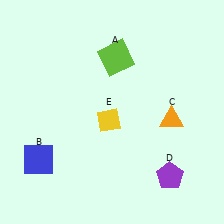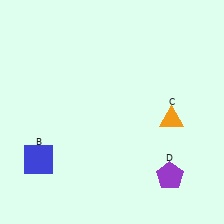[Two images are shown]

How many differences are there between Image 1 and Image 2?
There are 2 differences between the two images.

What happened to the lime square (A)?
The lime square (A) was removed in Image 2. It was in the top-right area of Image 1.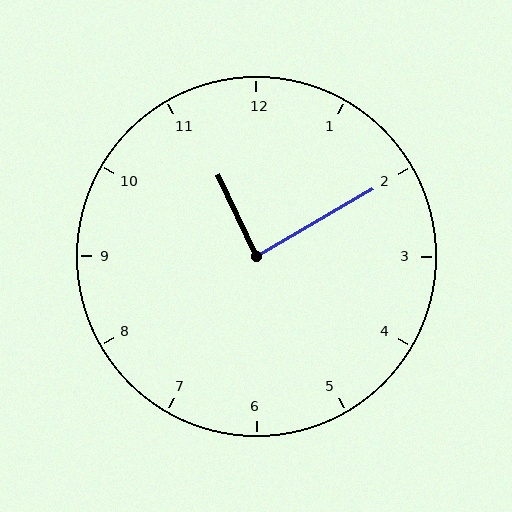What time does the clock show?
11:10.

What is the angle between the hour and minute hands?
Approximately 85 degrees.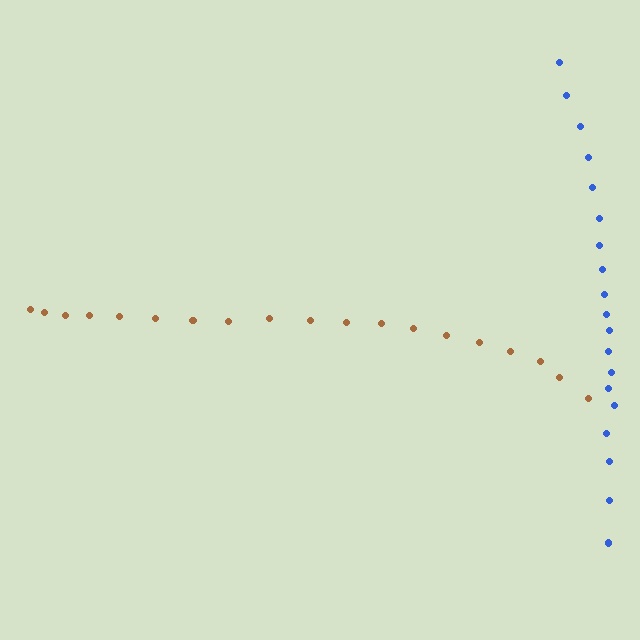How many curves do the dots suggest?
There are 2 distinct paths.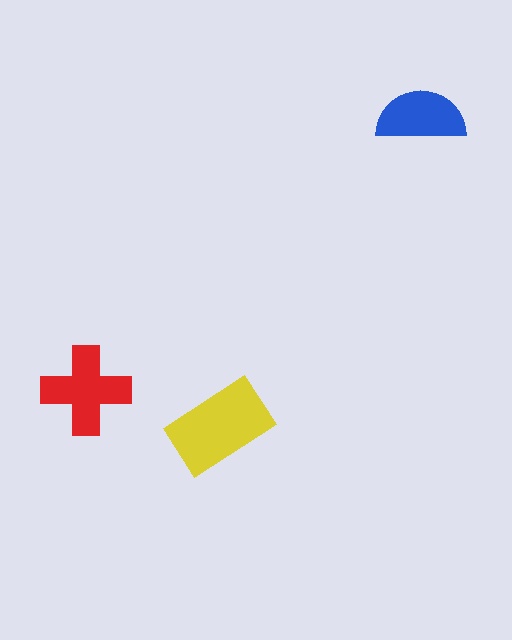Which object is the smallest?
The blue semicircle.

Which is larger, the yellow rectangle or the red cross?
The yellow rectangle.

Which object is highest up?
The blue semicircle is topmost.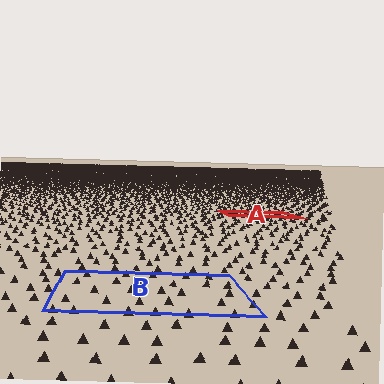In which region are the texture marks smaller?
The texture marks are smaller in region A, because it is farther away.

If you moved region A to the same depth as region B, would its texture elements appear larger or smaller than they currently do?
They would appear larger. At a closer depth, the same texture elements are projected at a bigger on-screen size.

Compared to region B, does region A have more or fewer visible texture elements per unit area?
Region A has more texture elements per unit area — they are packed more densely because it is farther away.